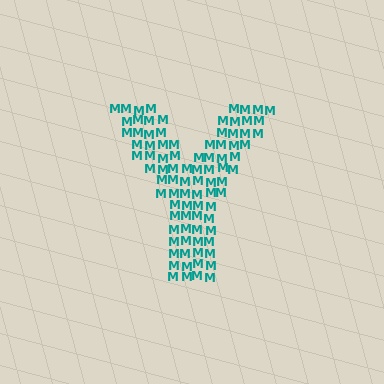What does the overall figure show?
The overall figure shows the letter Y.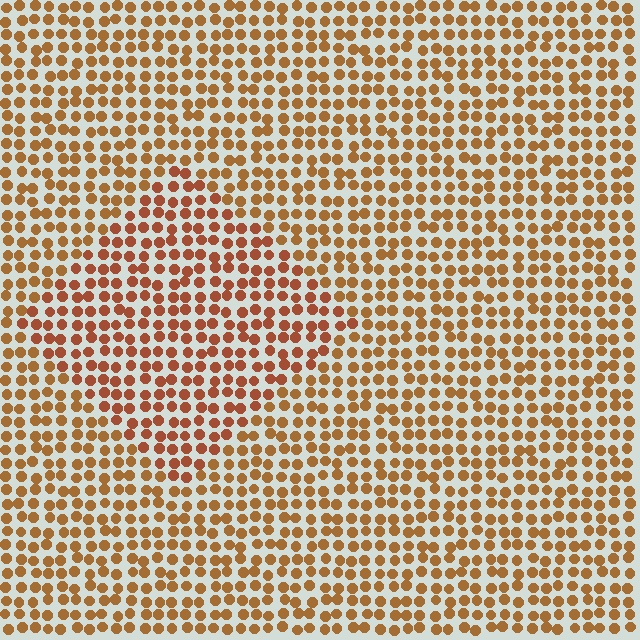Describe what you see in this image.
The image is filled with small brown elements in a uniform arrangement. A diamond-shaped region is visible where the elements are tinted to a slightly different hue, forming a subtle color boundary.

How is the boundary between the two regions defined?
The boundary is defined purely by a slight shift in hue (about 17 degrees). Spacing, size, and orientation are identical on both sides.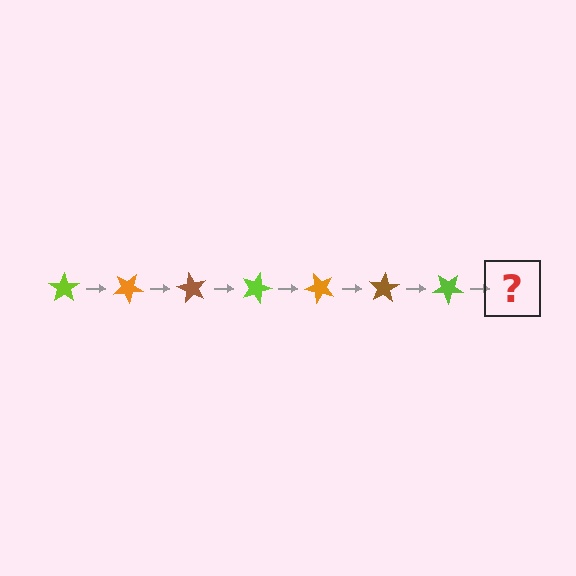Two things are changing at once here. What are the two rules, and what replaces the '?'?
The two rules are that it rotates 30 degrees each step and the color cycles through lime, orange, and brown. The '?' should be an orange star, rotated 210 degrees from the start.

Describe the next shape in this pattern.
It should be an orange star, rotated 210 degrees from the start.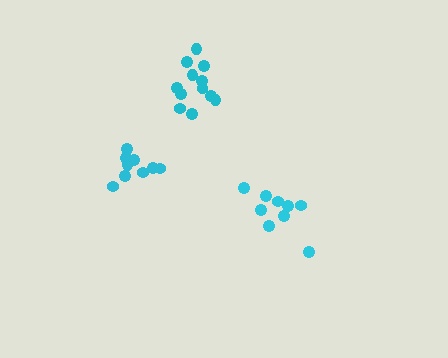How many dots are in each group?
Group 1: 9 dots, Group 2: 12 dots, Group 3: 9 dots (30 total).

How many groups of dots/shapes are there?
There are 3 groups.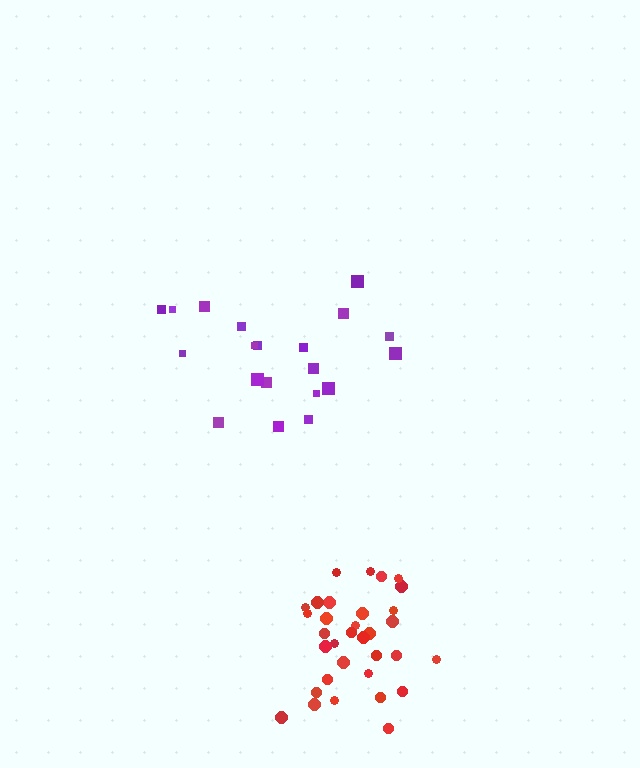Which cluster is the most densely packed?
Red.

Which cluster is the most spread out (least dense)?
Purple.